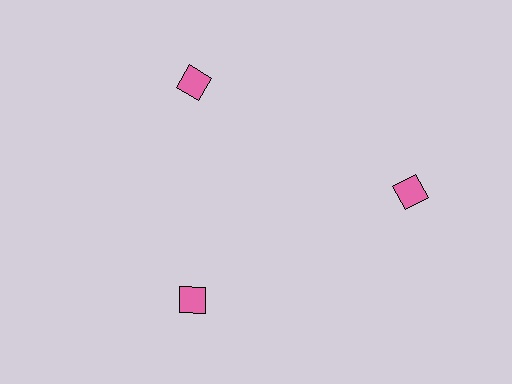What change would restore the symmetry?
The symmetry would be restored by moving it inward, back onto the ring so that all 3 squares sit at equal angles and equal distance from the center.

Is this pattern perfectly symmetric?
No. The 3 pink squares are arranged in a ring, but one element near the 3 o'clock position is pushed outward from the center, breaking the 3-fold rotational symmetry.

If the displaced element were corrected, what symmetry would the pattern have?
It would have 3-fold rotational symmetry — the pattern would map onto itself every 120 degrees.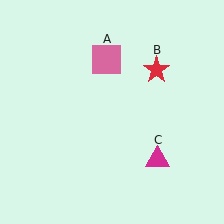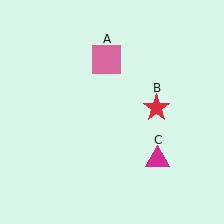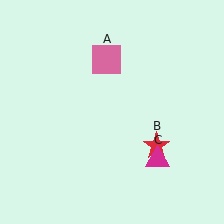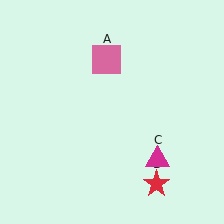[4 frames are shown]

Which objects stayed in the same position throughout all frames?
Pink square (object A) and magenta triangle (object C) remained stationary.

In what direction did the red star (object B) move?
The red star (object B) moved down.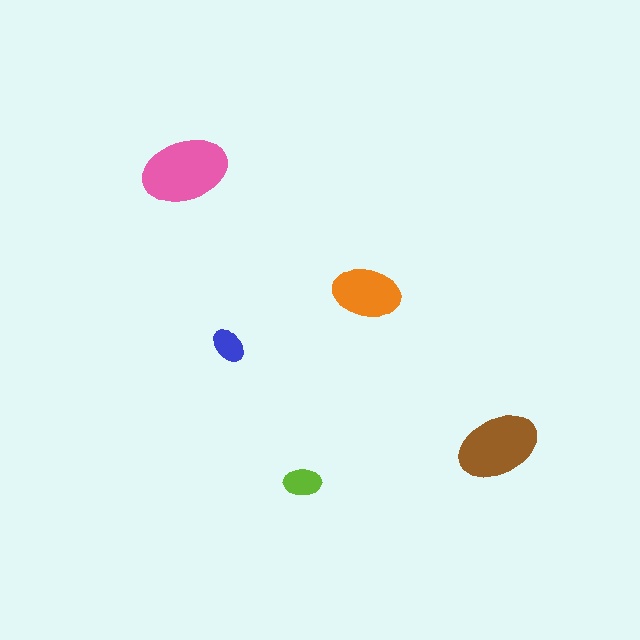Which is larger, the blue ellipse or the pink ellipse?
The pink one.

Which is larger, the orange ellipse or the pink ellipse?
The pink one.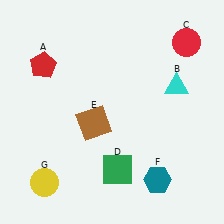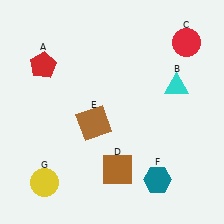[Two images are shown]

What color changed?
The square (D) changed from green in Image 1 to brown in Image 2.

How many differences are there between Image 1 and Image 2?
There is 1 difference between the two images.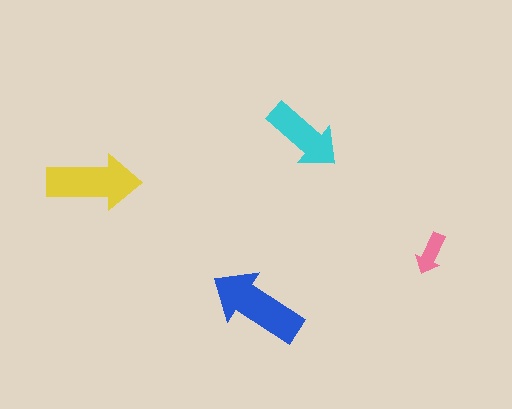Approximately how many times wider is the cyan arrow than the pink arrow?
About 2 times wider.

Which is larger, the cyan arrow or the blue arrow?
The blue one.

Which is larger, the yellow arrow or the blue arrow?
The blue one.